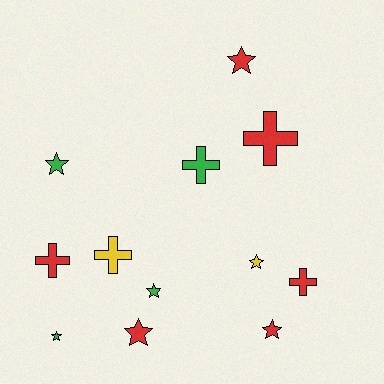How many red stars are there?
There are 3 red stars.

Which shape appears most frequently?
Star, with 7 objects.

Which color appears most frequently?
Red, with 6 objects.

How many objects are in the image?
There are 12 objects.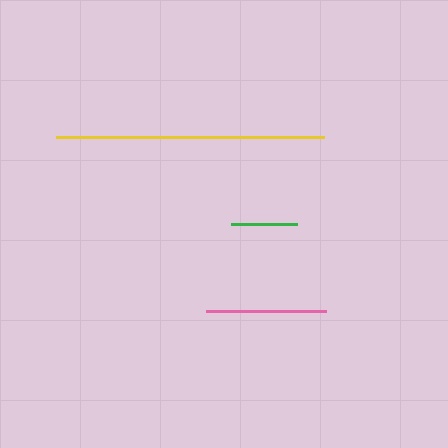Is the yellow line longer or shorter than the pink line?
The yellow line is longer than the pink line.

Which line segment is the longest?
The yellow line is the longest at approximately 268 pixels.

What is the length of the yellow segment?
The yellow segment is approximately 268 pixels long.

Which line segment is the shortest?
The green line is the shortest at approximately 65 pixels.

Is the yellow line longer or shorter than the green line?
The yellow line is longer than the green line.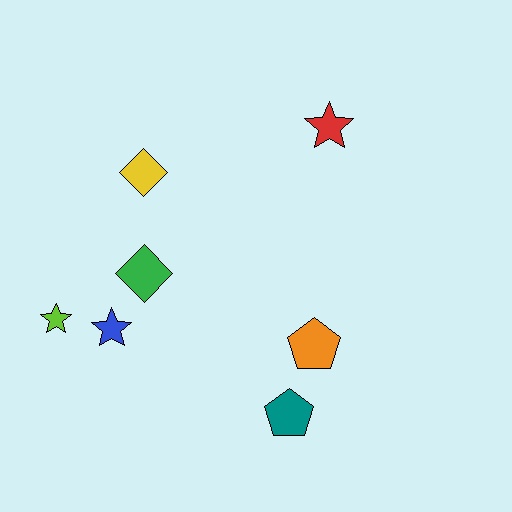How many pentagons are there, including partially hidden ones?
There are 2 pentagons.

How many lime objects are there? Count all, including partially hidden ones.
There is 1 lime object.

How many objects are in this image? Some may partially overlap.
There are 7 objects.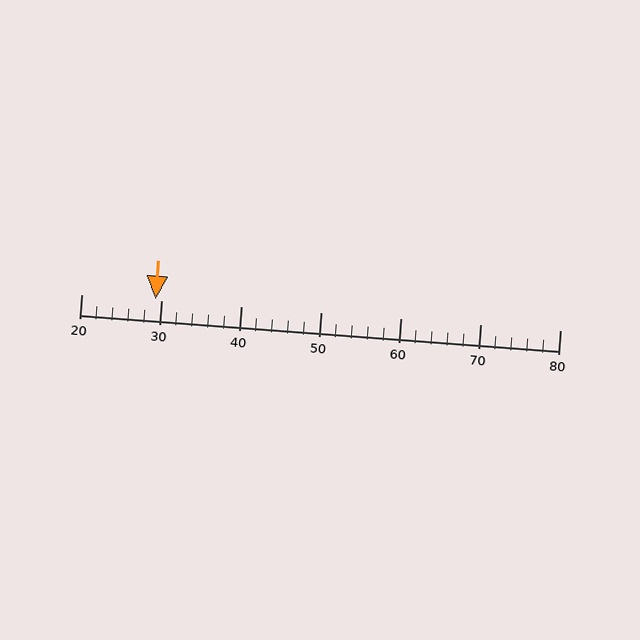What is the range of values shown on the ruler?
The ruler shows values from 20 to 80.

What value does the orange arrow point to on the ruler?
The orange arrow points to approximately 29.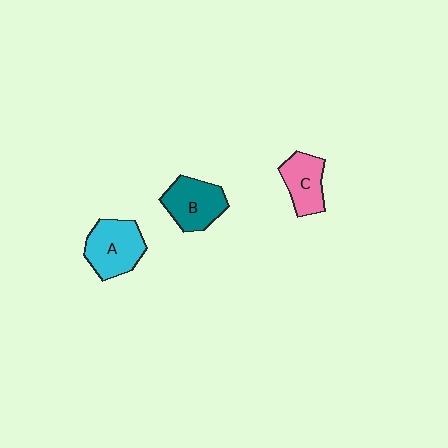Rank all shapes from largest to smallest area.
From largest to smallest: A (cyan), B (teal), C (pink).